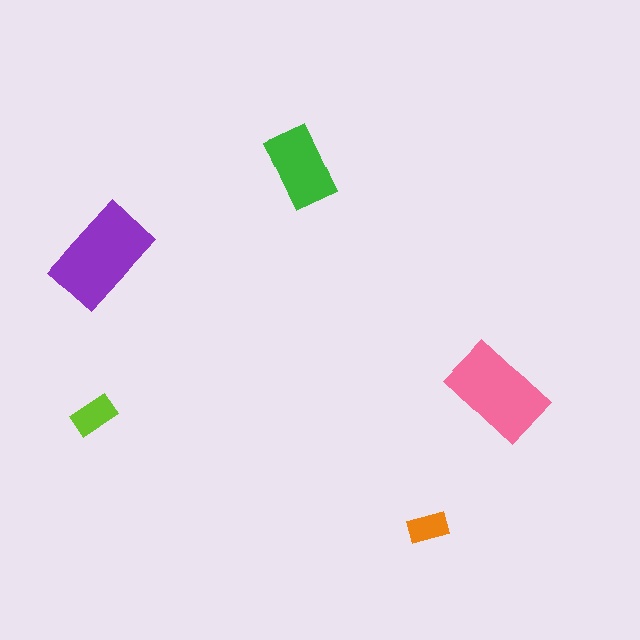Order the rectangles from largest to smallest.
the purple one, the pink one, the green one, the lime one, the orange one.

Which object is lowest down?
The orange rectangle is bottommost.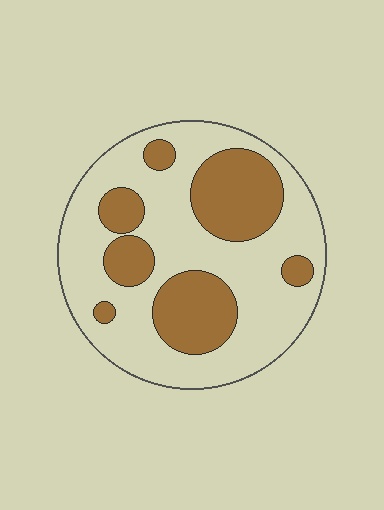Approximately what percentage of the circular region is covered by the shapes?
Approximately 35%.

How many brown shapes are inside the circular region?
7.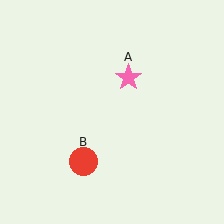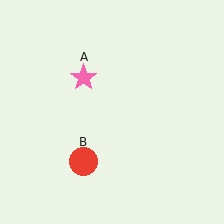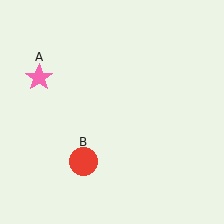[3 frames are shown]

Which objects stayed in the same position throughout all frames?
Red circle (object B) remained stationary.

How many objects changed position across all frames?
1 object changed position: pink star (object A).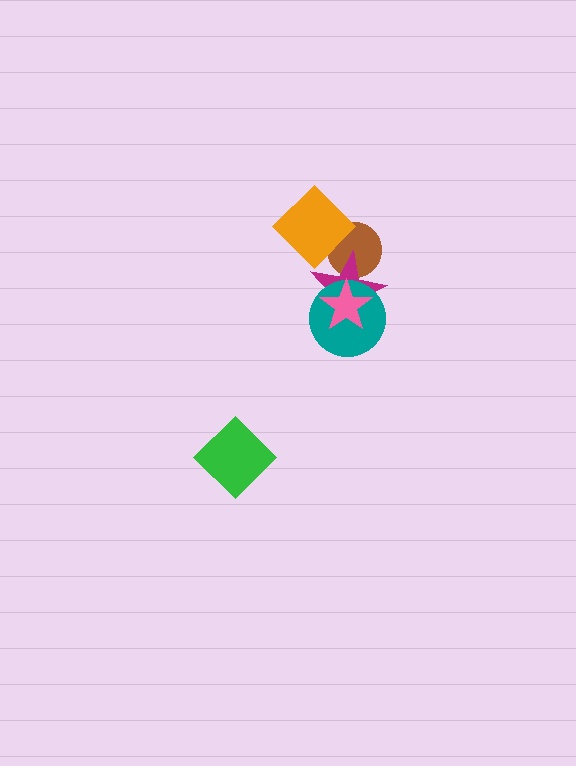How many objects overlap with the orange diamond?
2 objects overlap with the orange diamond.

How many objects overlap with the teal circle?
2 objects overlap with the teal circle.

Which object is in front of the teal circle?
The pink star is in front of the teal circle.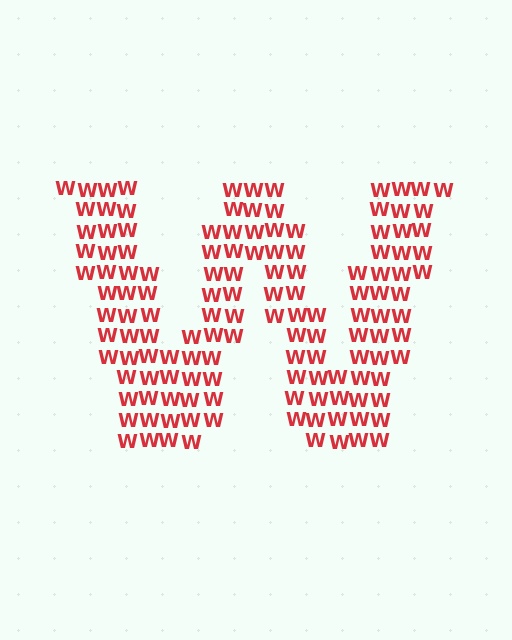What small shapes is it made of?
It is made of small letter W's.